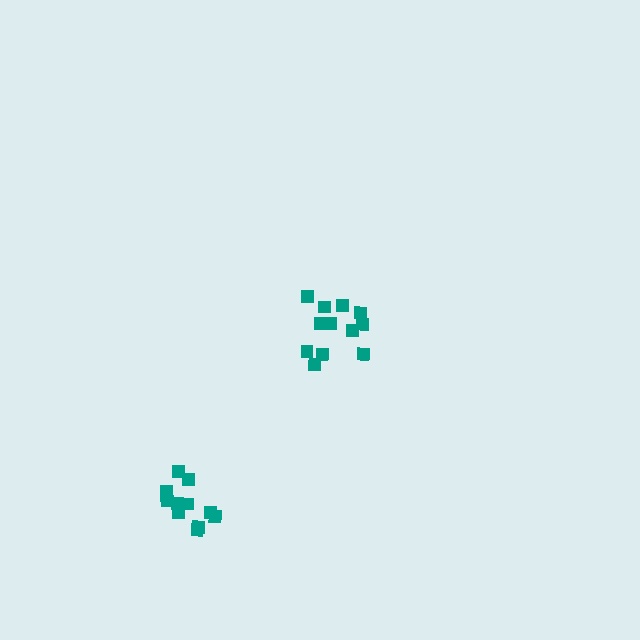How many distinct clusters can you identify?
There are 2 distinct clusters.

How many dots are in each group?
Group 1: 12 dots, Group 2: 12 dots (24 total).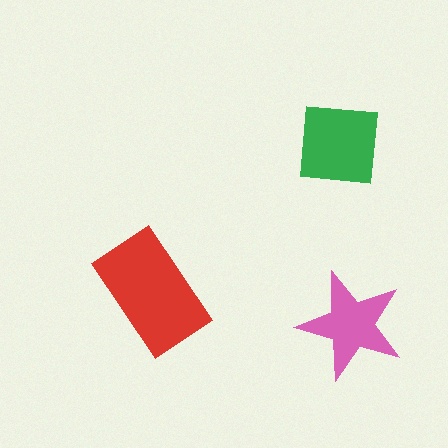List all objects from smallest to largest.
The pink star, the green square, the red rectangle.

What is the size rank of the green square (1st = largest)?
2nd.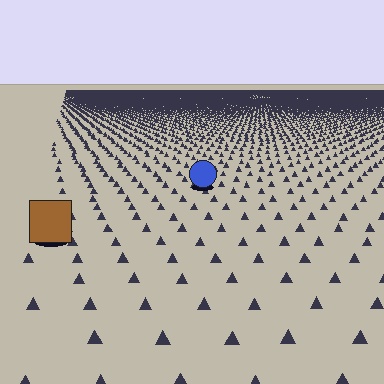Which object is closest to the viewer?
The brown square is closest. The texture marks near it are larger and more spread out.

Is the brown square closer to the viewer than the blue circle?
Yes. The brown square is closer — you can tell from the texture gradient: the ground texture is coarser near it.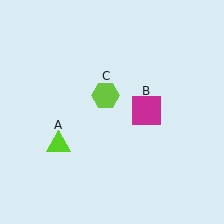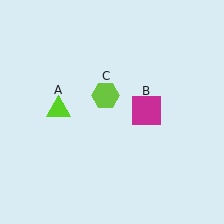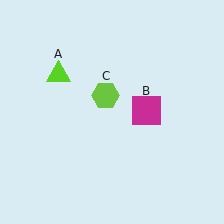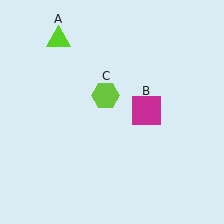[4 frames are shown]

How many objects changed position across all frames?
1 object changed position: lime triangle (object A).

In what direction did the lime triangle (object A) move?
The lime triangle (object A) moved up.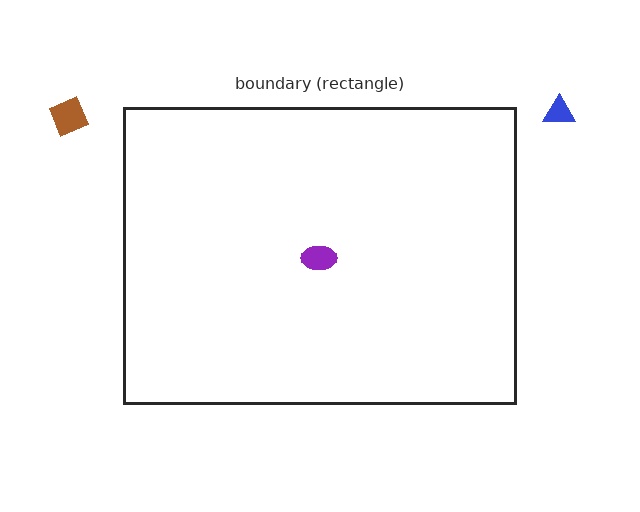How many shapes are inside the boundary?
1 inside, 2 outside.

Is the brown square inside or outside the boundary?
Outside.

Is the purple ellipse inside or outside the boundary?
Inside.